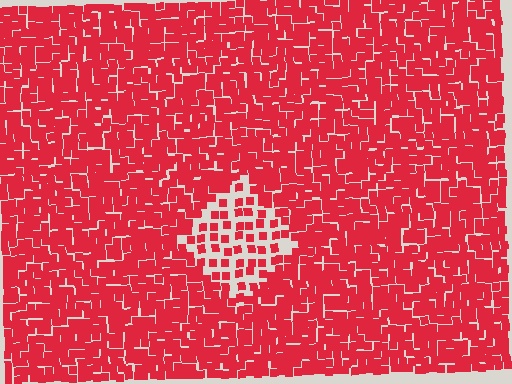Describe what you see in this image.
The image contains small red elements arranged at two different densities. A diamond-shaped region is visible where the elements are less densely packed than the surrounding area.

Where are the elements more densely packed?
The elements are more densely packed outside the diamond boundary.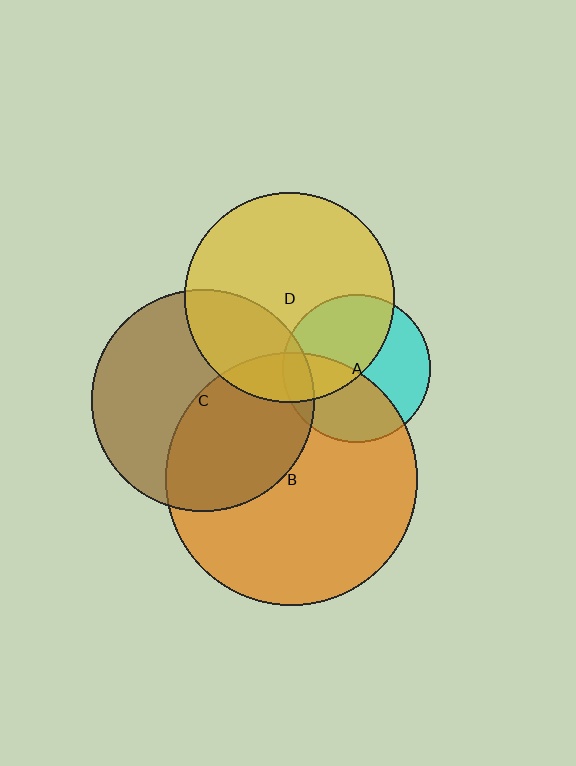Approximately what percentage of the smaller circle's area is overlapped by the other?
Approximately 45%.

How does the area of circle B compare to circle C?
Approximately 1.3 times.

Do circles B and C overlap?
Yes.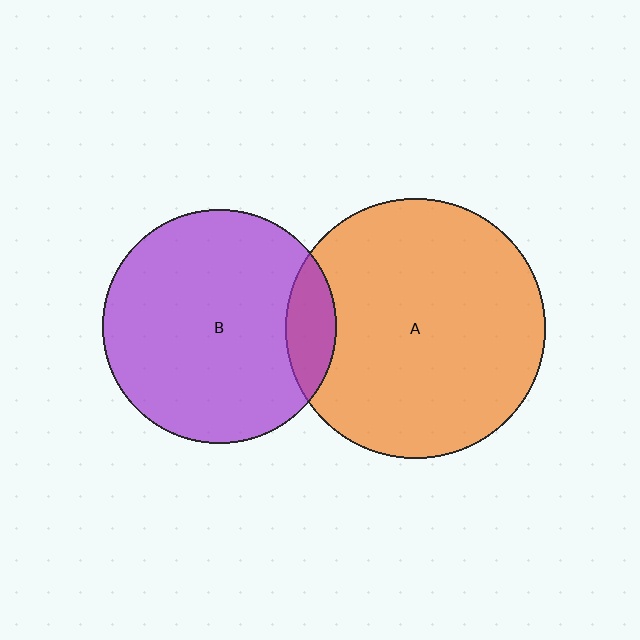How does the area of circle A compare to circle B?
Approximately 1.2 times.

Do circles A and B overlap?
Yes.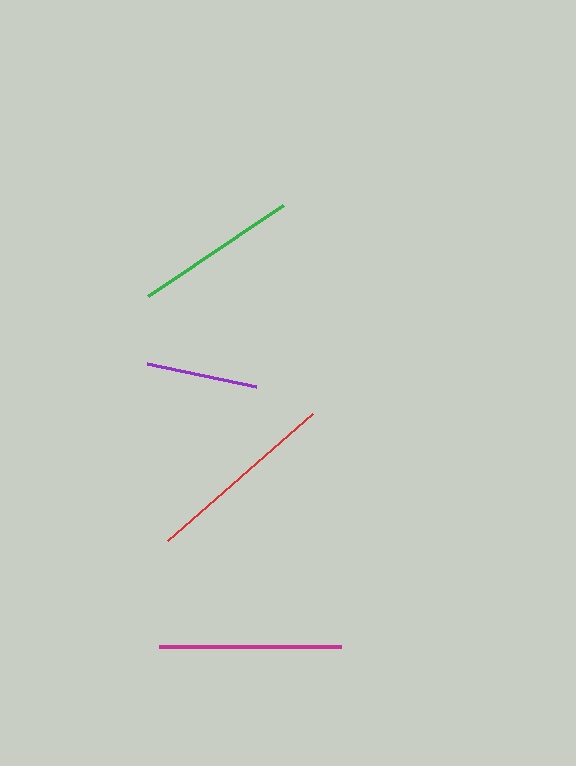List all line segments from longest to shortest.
From longest to shortest: red, magenta, green, purple.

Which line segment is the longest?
The red line is the longest at approximately 193 pixels.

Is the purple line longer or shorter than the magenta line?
The magenta line is longer than the purple line.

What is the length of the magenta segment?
The magenta segment is approximately 182 pixels long.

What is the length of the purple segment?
The purple segment is approximately 111 pixels long.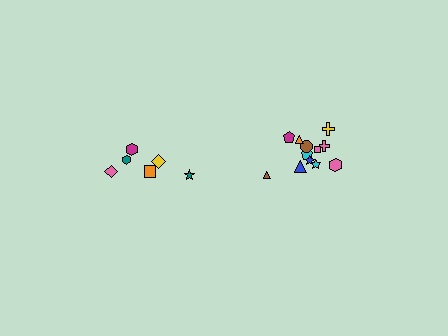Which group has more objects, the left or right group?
The right group.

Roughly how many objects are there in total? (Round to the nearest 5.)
Roughly 20 objects in total.